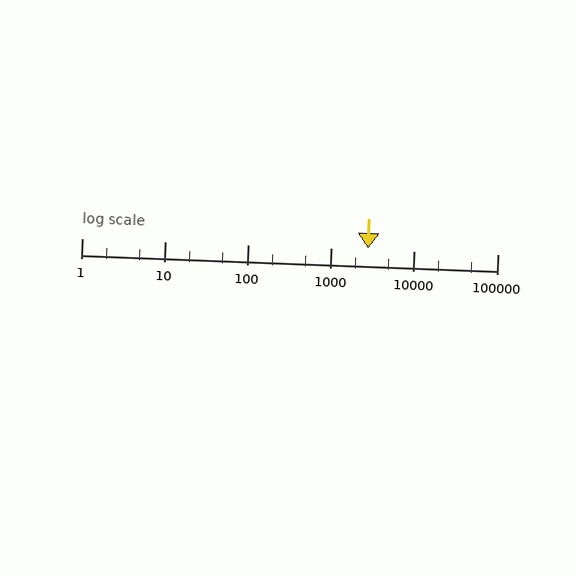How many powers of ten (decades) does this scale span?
The scale spans 5 decades, from 1 to 100000.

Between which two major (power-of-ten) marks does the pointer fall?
The pointer is between 1000 and 10000.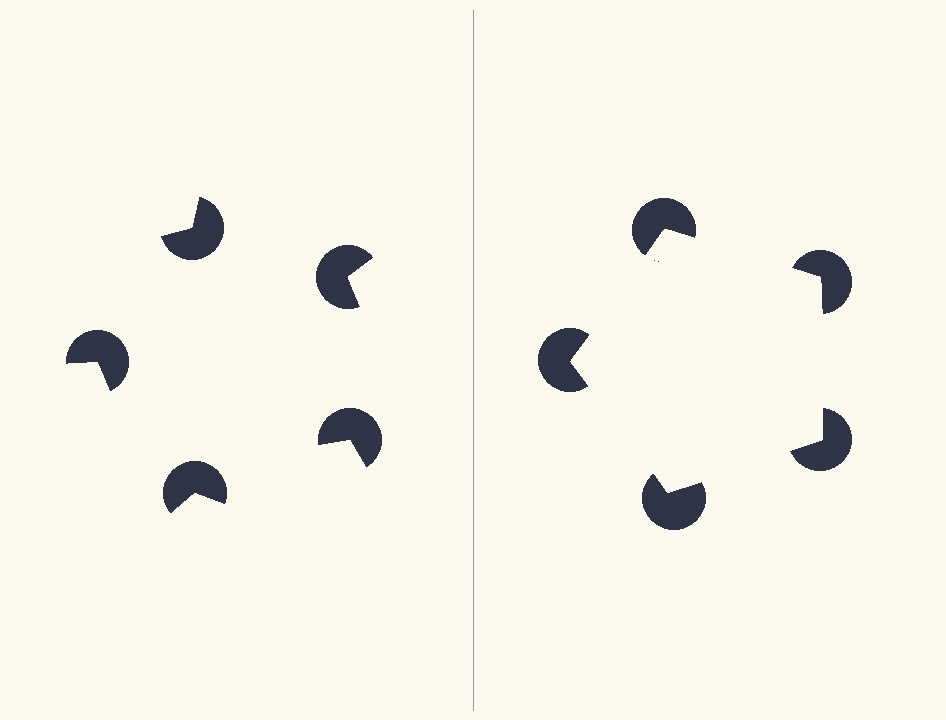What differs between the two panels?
The pac-man discs are positioned identically on both sides; only the wedge orientations differ. On the right they align to a pentagon; on the left they are misaligned.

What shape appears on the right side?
An illusory pentagon.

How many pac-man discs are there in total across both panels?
10 — 5 on each side.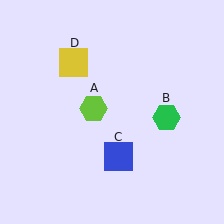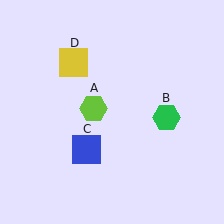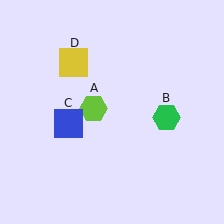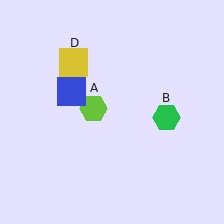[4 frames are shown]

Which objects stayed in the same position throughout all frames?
Lime hexagon (object A) and green hexagon (object B) and yellow square (object D) remained stationary.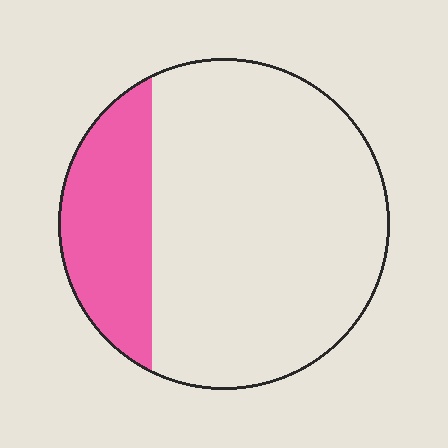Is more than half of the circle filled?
No.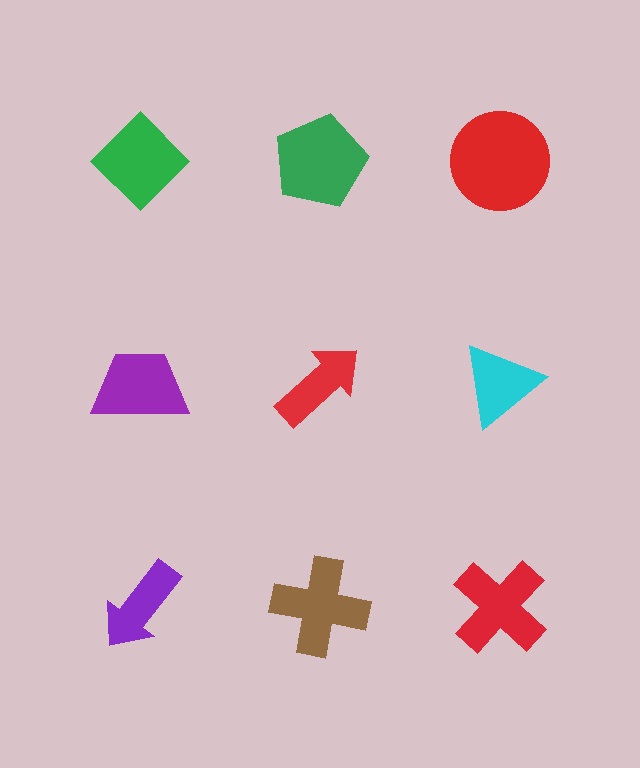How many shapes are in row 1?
3 shapes.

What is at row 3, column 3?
A red cross.